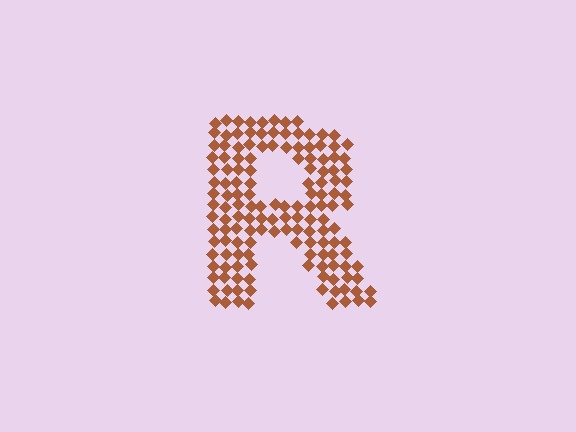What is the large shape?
The large shape is the letter R.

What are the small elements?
The small elements are diamonds.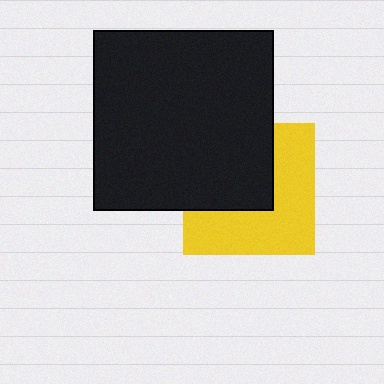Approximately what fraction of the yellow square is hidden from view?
Roughly 45% of the yellow square is hidden behind the black square.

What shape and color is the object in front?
The object in front is a black square.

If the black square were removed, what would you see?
You would see the complete yellow square.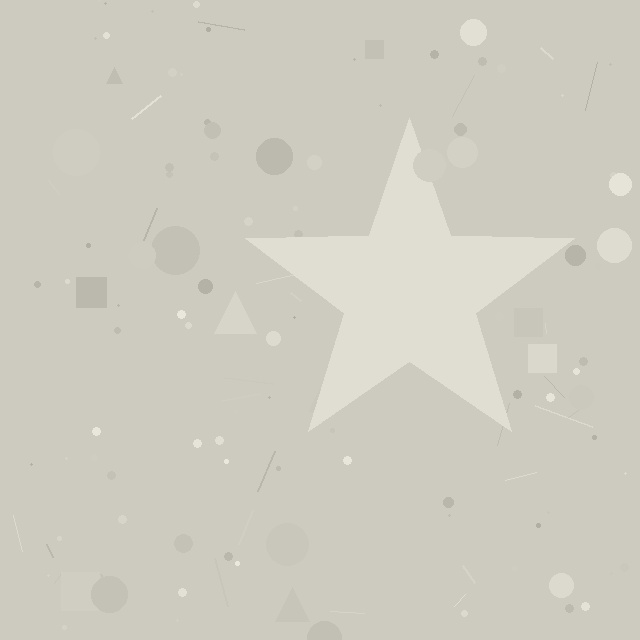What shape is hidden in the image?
A star is hidden in the image.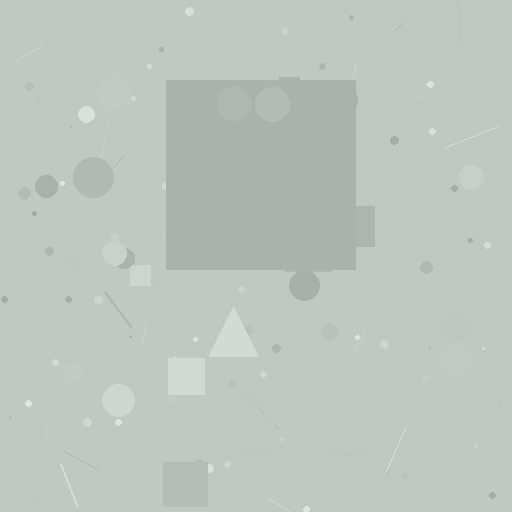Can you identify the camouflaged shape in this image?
The camouflaged shape is a square.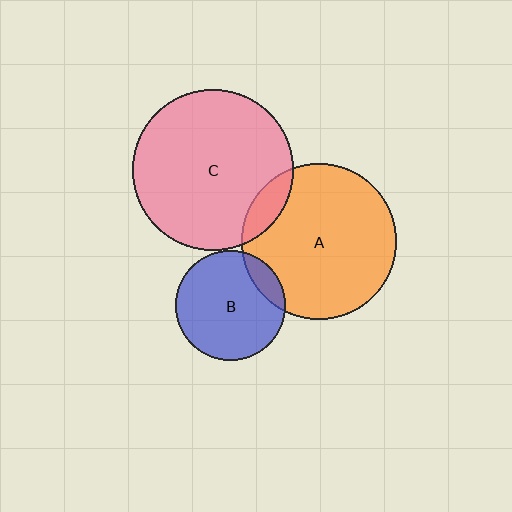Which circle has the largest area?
Circle C (pink).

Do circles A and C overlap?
Yes.